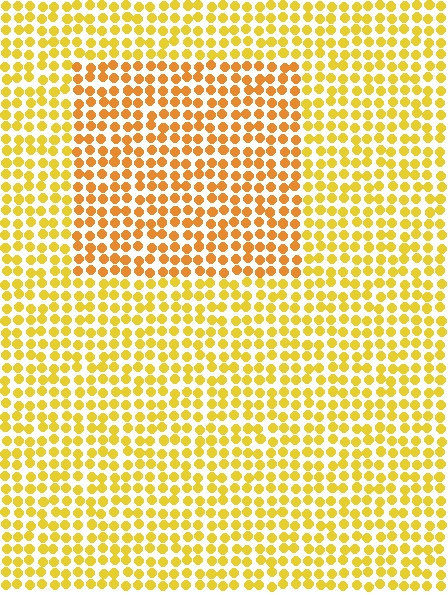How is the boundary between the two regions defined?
The boundary is defined purely by a slight shift in hue (about 22 degrees). Spacing, size, and orientation are identical on both sides.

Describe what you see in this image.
The image is filled with small yellow elements in a uniform arrangement. A rectangle-shaped region is visible where the elements are tinted to a slightly different hue, forming a subtle color boundary.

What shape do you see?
I see a rectangle.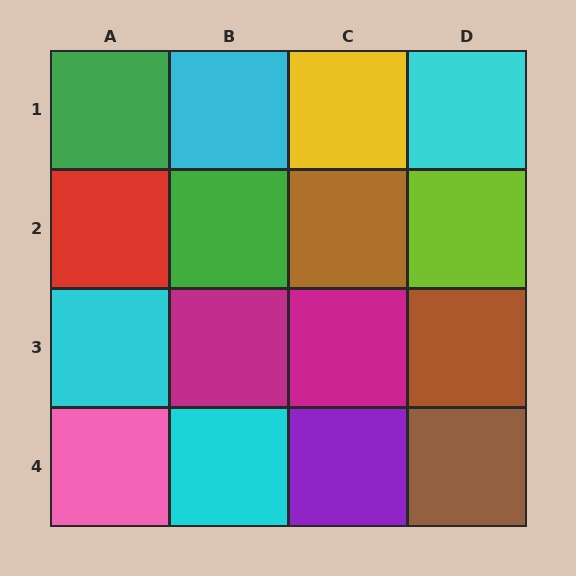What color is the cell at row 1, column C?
Yellow.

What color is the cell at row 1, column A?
Green.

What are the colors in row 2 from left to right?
Red, green, brown, lime.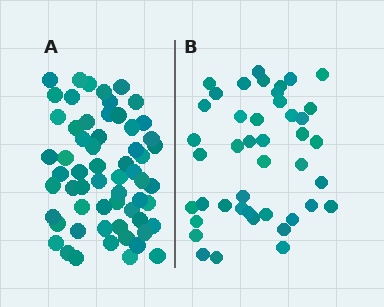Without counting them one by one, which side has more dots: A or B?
Region A (the left region) has more dots.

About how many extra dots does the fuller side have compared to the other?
Region A has approximately 15 more dots than region B.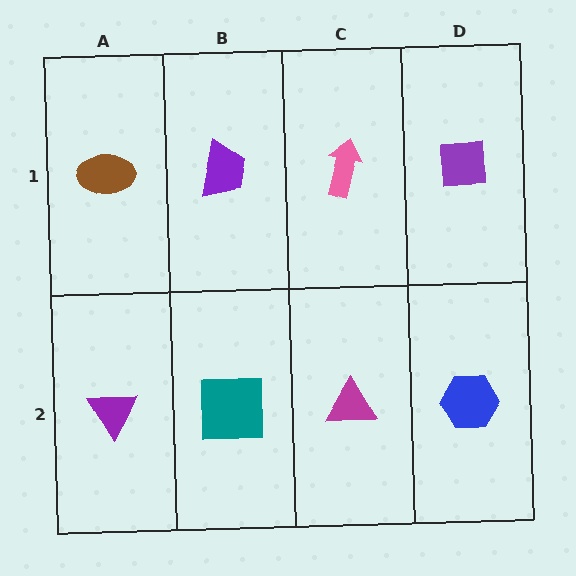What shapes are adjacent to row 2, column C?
A pink arrow (row 1, column C), a teal square (row 2, column B), a blue hexagon (row 2, column D).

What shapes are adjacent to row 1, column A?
A purple triangle (row 2, column A), a purple trapezoid (row 1, column B).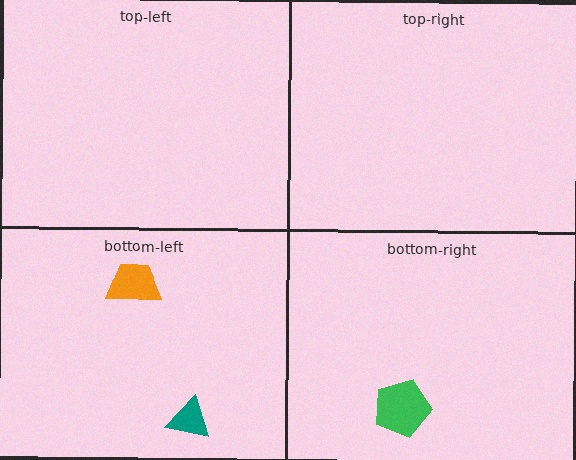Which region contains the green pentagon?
The bottom-right region.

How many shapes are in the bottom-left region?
2.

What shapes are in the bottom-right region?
The green pentagon.